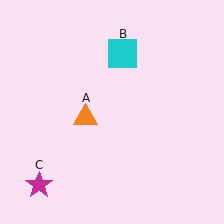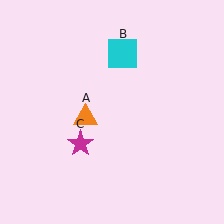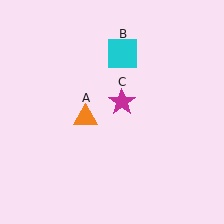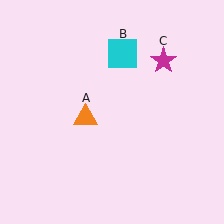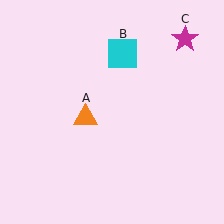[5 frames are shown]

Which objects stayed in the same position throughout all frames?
Orange triangle (object A) and cyan square (object B) remained stationary.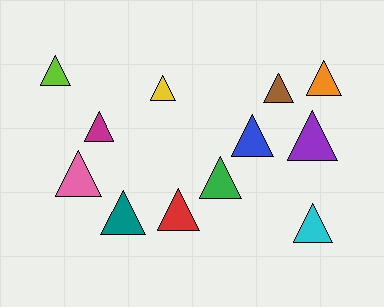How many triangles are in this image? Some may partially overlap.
There are 12 triangles.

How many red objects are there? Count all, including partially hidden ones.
There is 1 red object.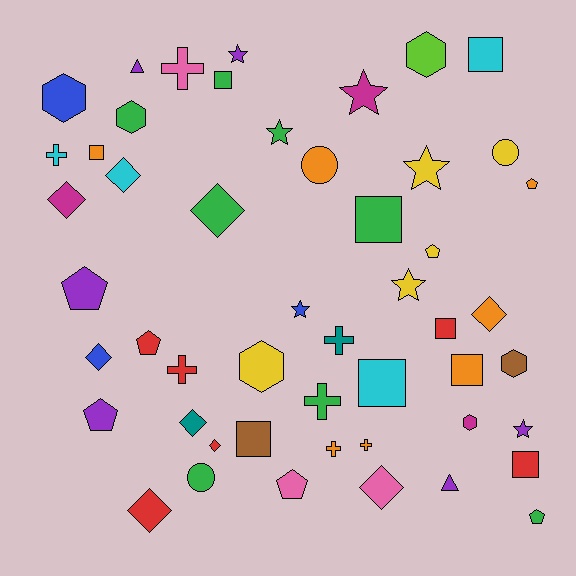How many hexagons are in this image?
There are 6 hexagons.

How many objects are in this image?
There are 50 objects.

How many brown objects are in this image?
There are 2 brown objects.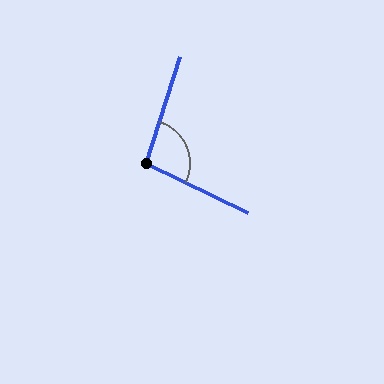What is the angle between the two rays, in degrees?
Approximately 98 degrees.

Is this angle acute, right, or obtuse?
It is obtuse.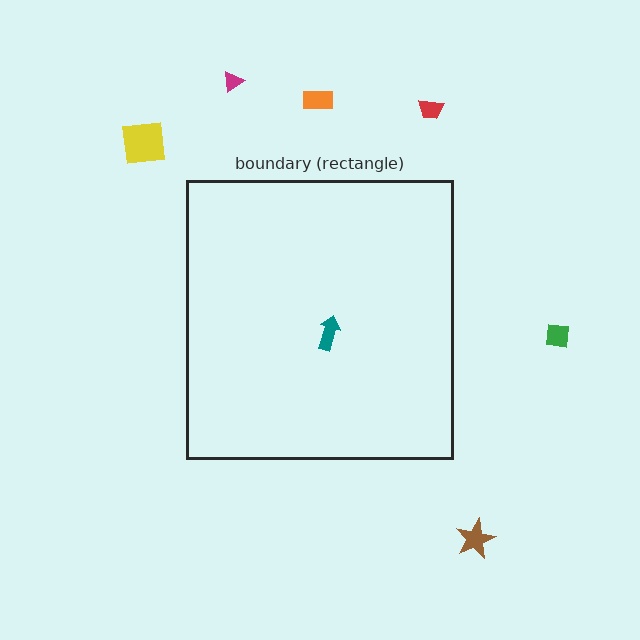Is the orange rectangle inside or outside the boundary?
Outside.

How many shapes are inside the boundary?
1 inside, 6 outside.